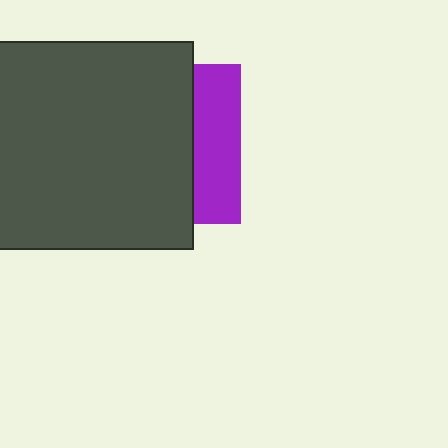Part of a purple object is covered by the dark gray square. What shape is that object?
It is a square.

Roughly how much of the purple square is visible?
A small part of it is visible (roughly 30%).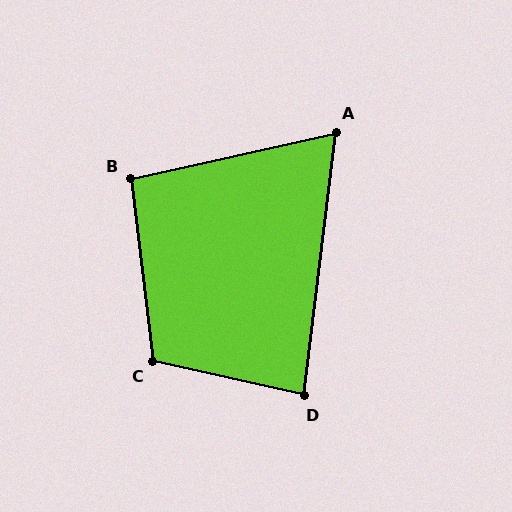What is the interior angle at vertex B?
Approximately 96 degrees (obtuse).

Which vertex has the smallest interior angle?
A, at approximately 70 degrees.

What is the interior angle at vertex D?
Approximately 84 degrees (acute).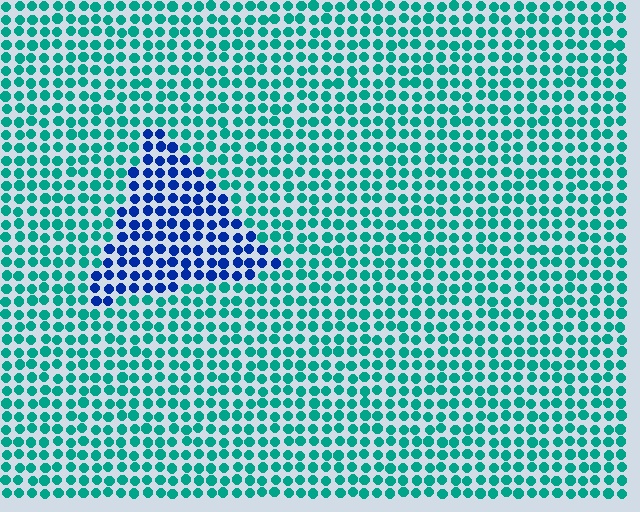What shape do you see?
I see a triangle.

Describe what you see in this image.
The image is filled with small teal elements in a uniform arrangement. A triangle-shaped region is visible where the elements are tinted to a slightly different hue, forming a subtle color boundary.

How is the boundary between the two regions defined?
The boundary is defined purely by a slight shift in hue (about 54 degrees). Spacing, size, and orientation are identical on both sides.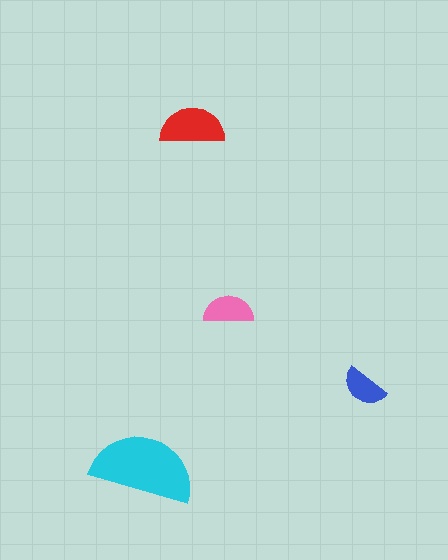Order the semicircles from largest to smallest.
the cyan one, the red one, the pink one, the blue one.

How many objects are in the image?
There are 4 objects in the image.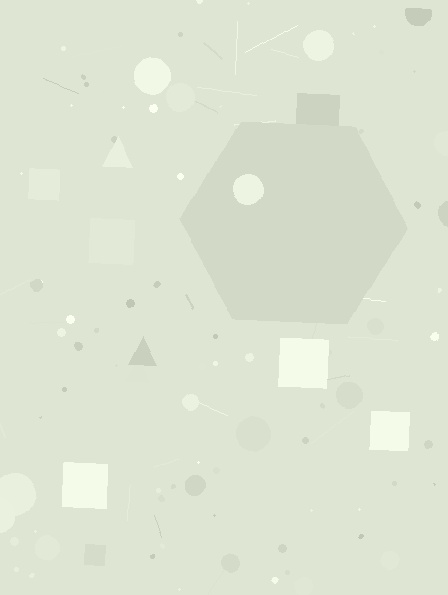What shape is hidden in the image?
A hexagon is hidden in the image.